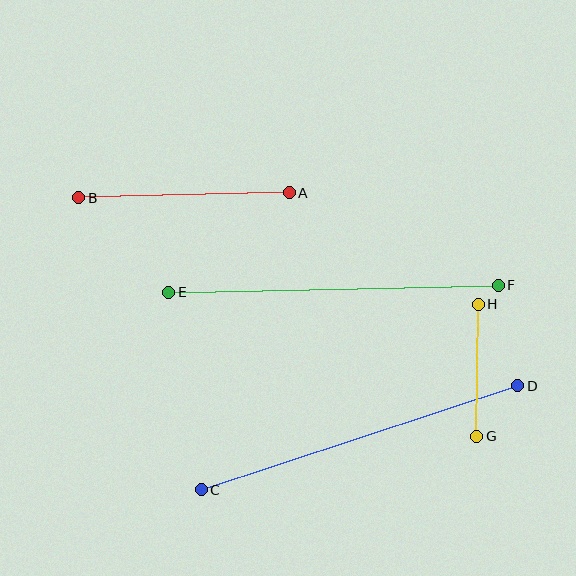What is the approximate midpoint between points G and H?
The midpoint is at approximately (477, 370) pixels.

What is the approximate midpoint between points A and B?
The midpoint is at approximately (184, 195) pixels.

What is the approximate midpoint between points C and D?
The midpoint is at approximately (360, 438) pixels.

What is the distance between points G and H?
The distance is approximately 132 pixels.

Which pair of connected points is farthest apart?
Points C and D are farthest apart.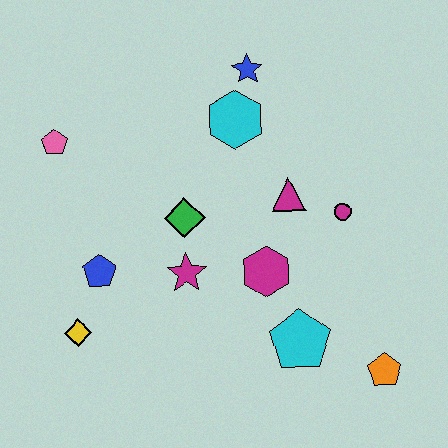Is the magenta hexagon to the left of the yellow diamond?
No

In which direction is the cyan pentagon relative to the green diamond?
The cyan pentagon is below the green diamond.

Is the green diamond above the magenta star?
Yes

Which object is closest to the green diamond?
The magenta star is closest to the green diamond.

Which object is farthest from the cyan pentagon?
The pink pentagon is farthest from the cyan pentagon.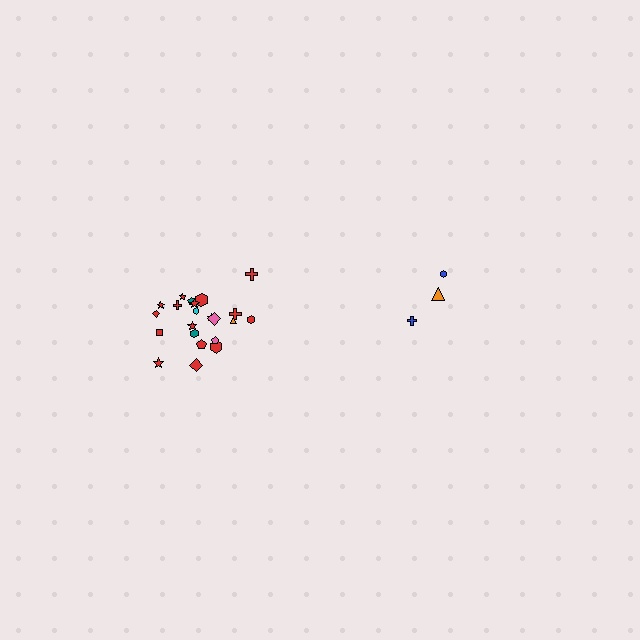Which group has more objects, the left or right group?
The left group.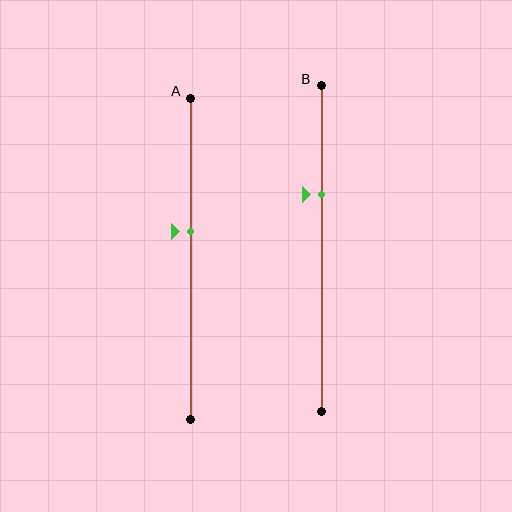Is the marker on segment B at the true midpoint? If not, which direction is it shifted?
No, the marker on segment B is shifted upward by about 17% of the segment length.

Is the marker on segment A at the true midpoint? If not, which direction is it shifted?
No, the marker on segment A is shifted upward by about 8% of the segment length.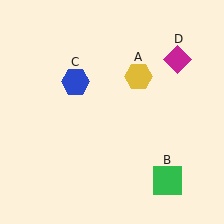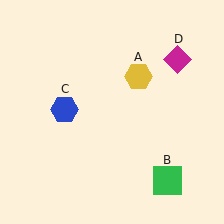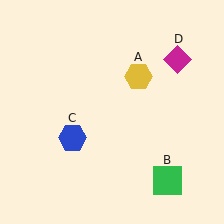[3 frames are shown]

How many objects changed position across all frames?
1 object changed position: blue hexagon (object C).